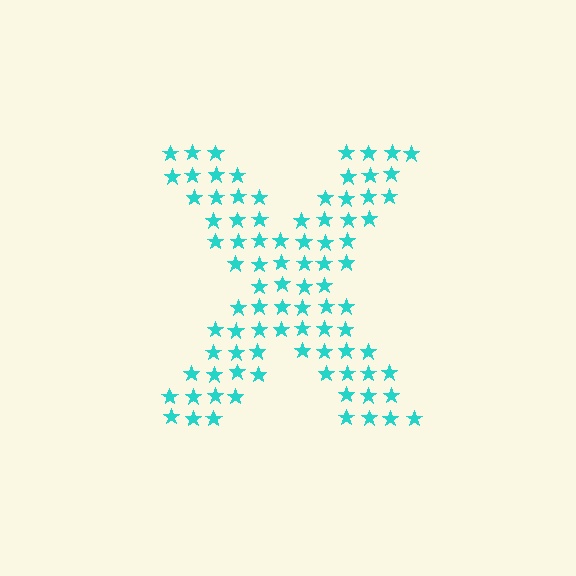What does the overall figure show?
The overall figure shows the letter X.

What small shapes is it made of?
It is made of small stars.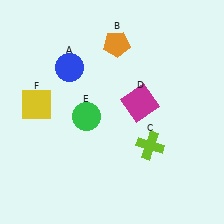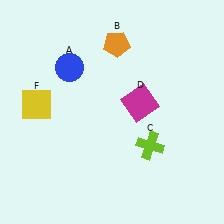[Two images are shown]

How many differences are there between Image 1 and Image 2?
There is 1 difference between the two images.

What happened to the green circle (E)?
The green circle (E) was removed in Image 2. It was in the bottom-left area of Image 1.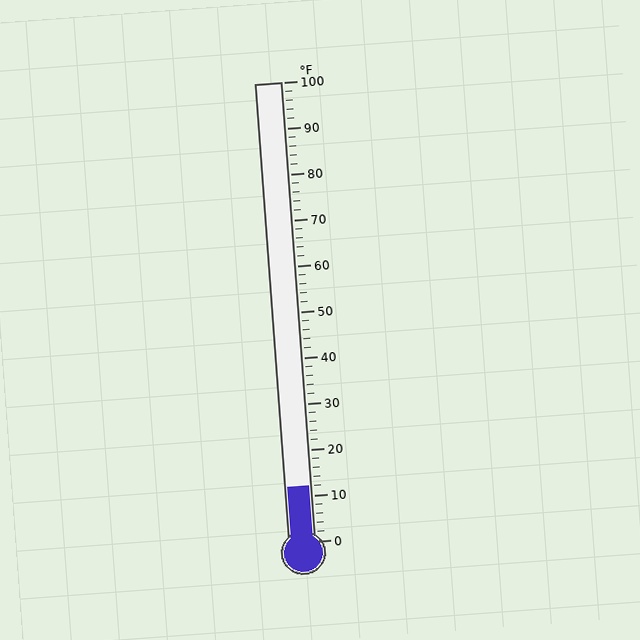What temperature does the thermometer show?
The thermometer shows approximately 12°F.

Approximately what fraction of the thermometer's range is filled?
The thermometer is filled to approximately 10% of its range.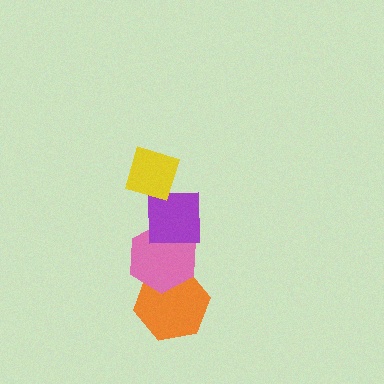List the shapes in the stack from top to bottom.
From top to bottom: the yellow diamond, the purple square, the pink hexagon, the orange hexagon.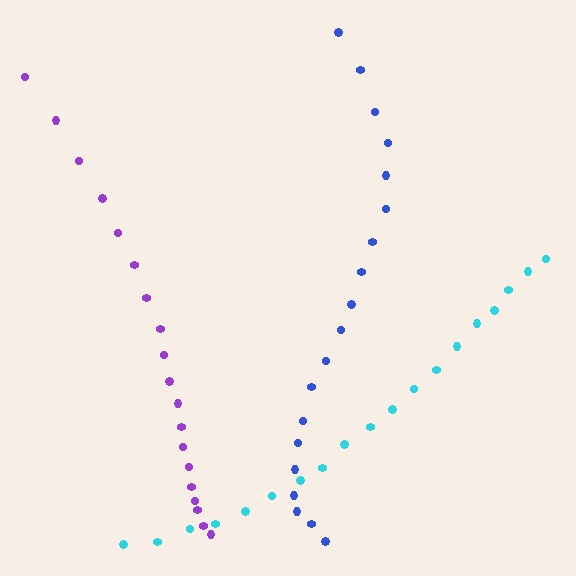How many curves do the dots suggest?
There are 3 distinct paths.